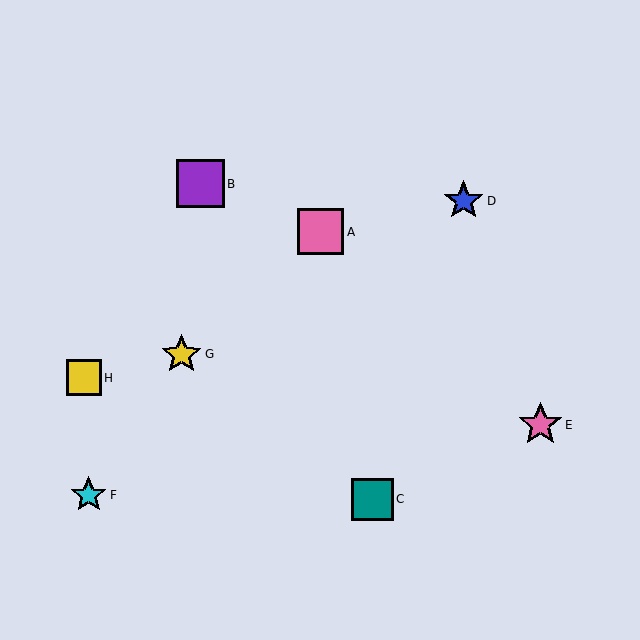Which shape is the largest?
The purple square (labeled B) is the largest.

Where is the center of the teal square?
The center of the teal square is at (372, 499).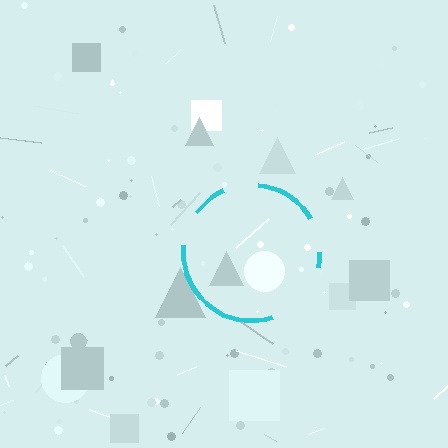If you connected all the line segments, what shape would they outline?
They would outline a circle.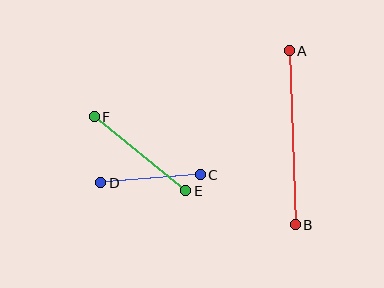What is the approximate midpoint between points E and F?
The midpoint is at approximately (140, 154) pixels.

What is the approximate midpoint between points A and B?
The midpoint is at approximately (292, 138) pixels.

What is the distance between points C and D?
The distance is approximately 99 pixels.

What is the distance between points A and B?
The distance is approximately 174 pixels.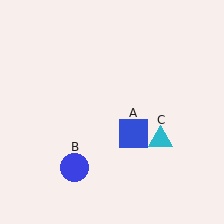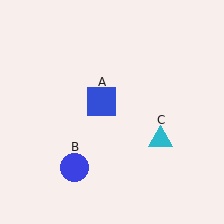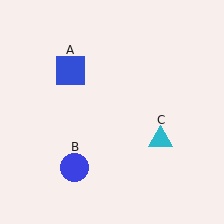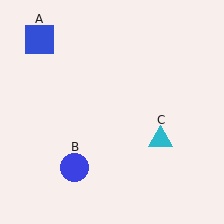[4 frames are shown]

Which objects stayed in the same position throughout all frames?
Blue circle (object B) and cyan triangle (object C) remained stationary.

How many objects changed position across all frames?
1 object changed position: blue square (object A).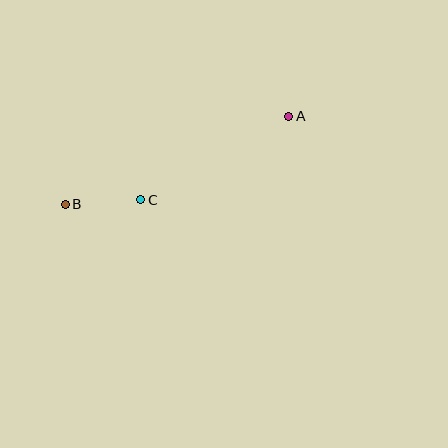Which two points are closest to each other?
Points B and C are closest to each other.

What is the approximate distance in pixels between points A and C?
The distance between A and C is approximately 170 pixels.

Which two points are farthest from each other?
Points A and B are farthest from each other.